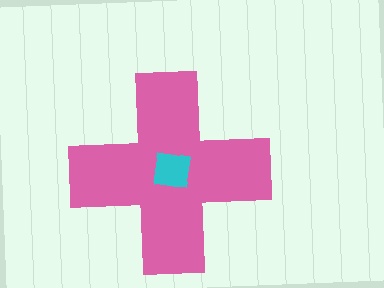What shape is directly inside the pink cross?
The cyan square.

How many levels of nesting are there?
2.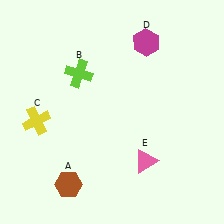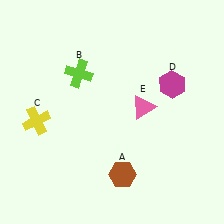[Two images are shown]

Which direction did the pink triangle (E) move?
The pink triangle (E) moved up.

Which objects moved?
The objects that moved are: the brown hexagon (A), the magenta hexagon (D), the pink triangle (E).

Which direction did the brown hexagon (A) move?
The brown hexagon (A) moved right.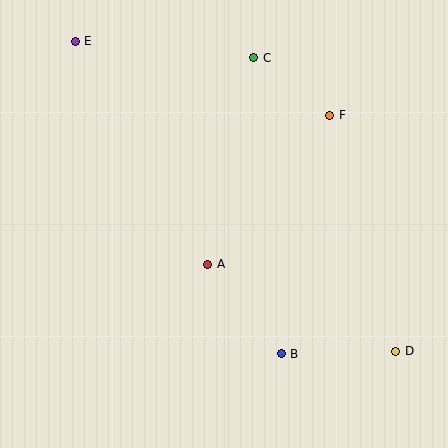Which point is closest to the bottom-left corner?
Point A is closest to the bottom-left corner.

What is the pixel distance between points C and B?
The distance between C and B is 297 pixels.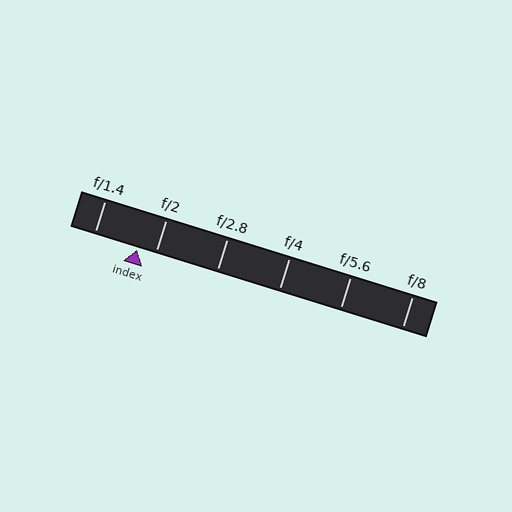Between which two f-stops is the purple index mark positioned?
The index mark is between f/1.4 and f/2.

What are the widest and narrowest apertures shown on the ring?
The widest aperture shown is f/1.4 and the narrowest is f/8.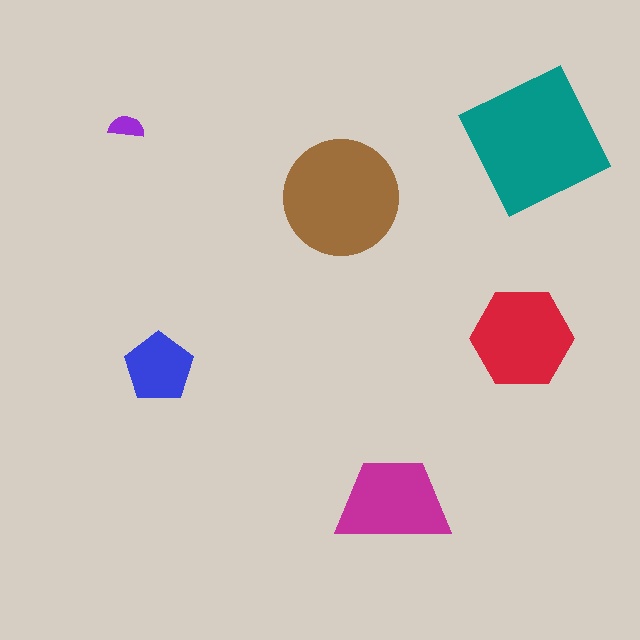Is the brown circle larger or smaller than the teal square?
Smaller.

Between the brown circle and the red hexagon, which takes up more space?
The brown circle.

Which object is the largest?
The teal square.